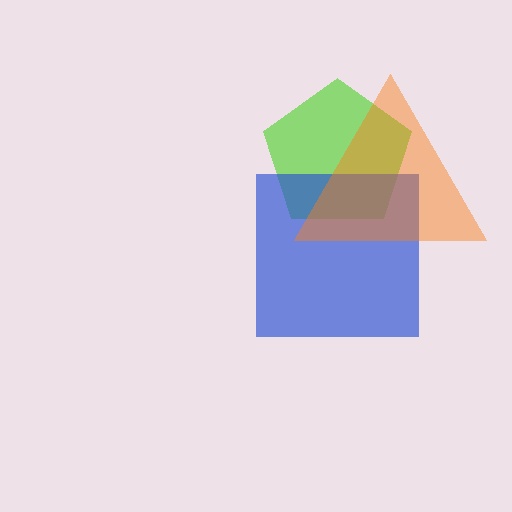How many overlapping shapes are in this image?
There are 3 overlapping shapes in the image.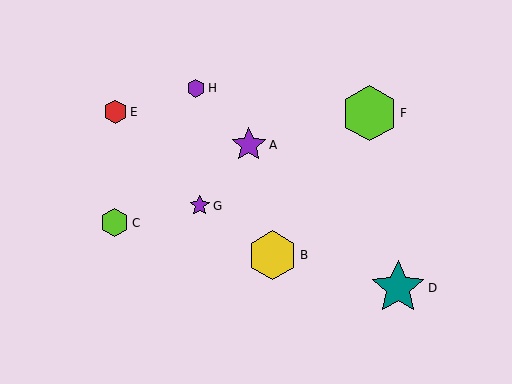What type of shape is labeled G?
Shape G is a purple star.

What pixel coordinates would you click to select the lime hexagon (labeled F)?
Click at (369, 113) to select the lime hexagon F.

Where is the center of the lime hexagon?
The center of the lime hexagon is at (369, 113).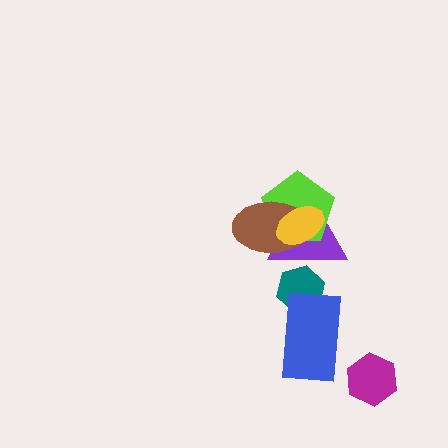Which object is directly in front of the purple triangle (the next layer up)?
The lime pentagon is directly in front of the purple triangle.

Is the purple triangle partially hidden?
Yes, it is partially covered by another shape.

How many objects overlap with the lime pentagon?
3 objects overlap with the lime pentagon.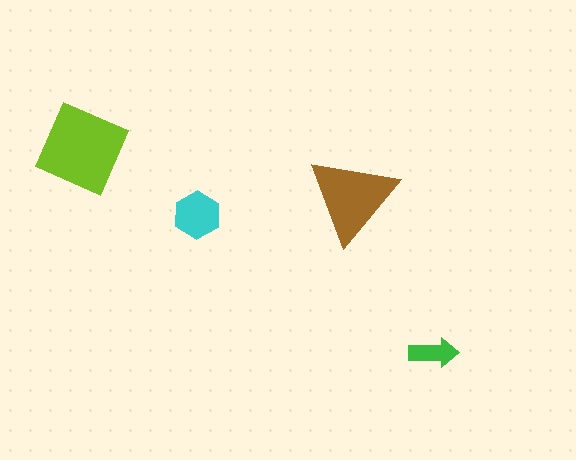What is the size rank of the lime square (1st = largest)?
1st.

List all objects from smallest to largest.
The green arrow, the cyan hexagon, the brown triangle, the lime square.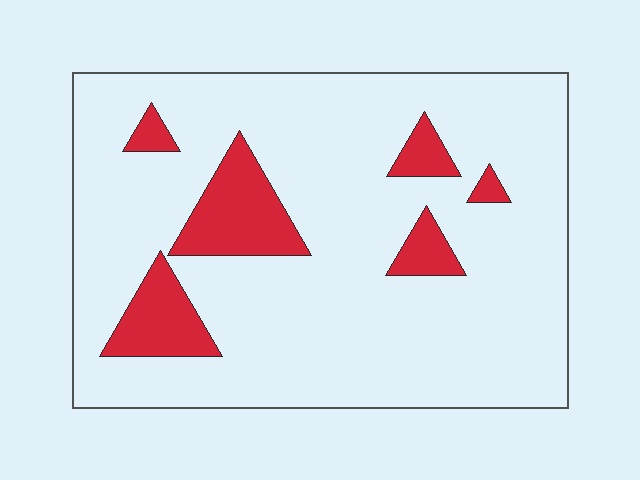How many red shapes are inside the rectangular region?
6.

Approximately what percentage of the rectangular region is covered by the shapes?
Approximately 15%.